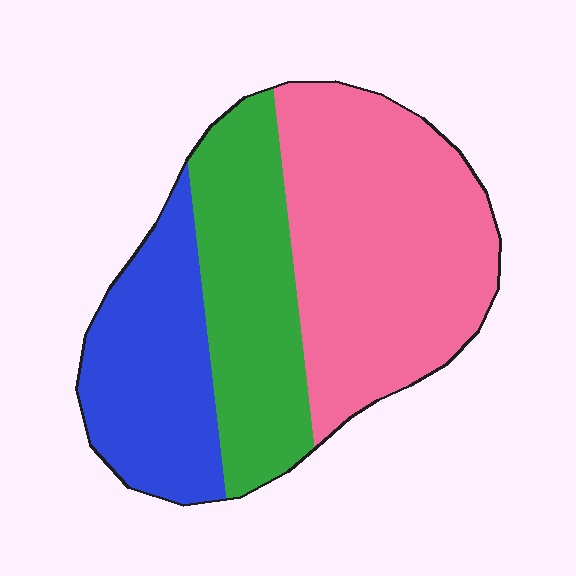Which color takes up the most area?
Pink, at roughly 45%.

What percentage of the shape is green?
Green covers around 30% of the shape.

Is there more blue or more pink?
Pink.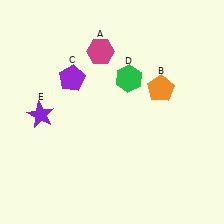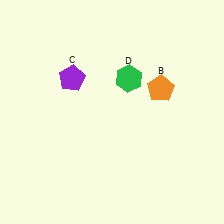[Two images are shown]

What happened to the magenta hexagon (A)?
The magenta hexagon (A) was removed in Image 2. It was in the top-left area of Image 1.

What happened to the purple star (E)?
The purple star (E) was removed in Image 2. It was in the bottom-left area of Image 1.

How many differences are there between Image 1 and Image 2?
There are 2 differences between the two images.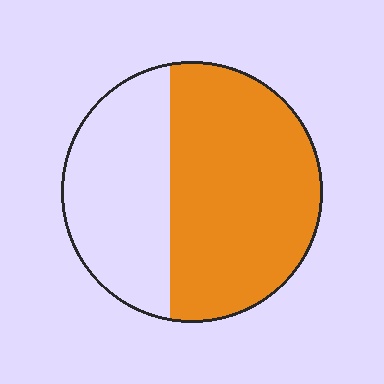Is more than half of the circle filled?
Yes.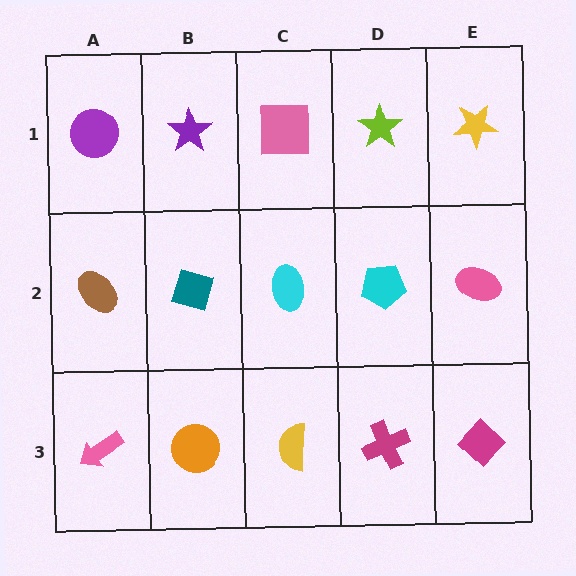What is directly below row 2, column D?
A magenta cross.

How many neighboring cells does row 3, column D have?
3.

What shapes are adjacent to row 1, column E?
A pink ellipse (row 2, column E), a lime star (row 1, column D).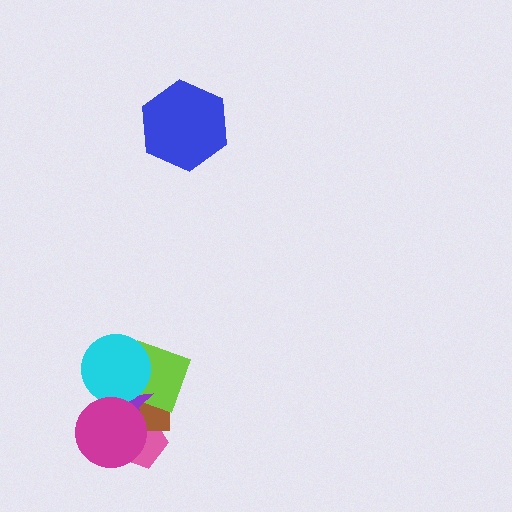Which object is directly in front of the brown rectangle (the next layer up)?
The lime diamond is directly in front of the brown rectangle.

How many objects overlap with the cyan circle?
3 objects overlap with the cyan circle.